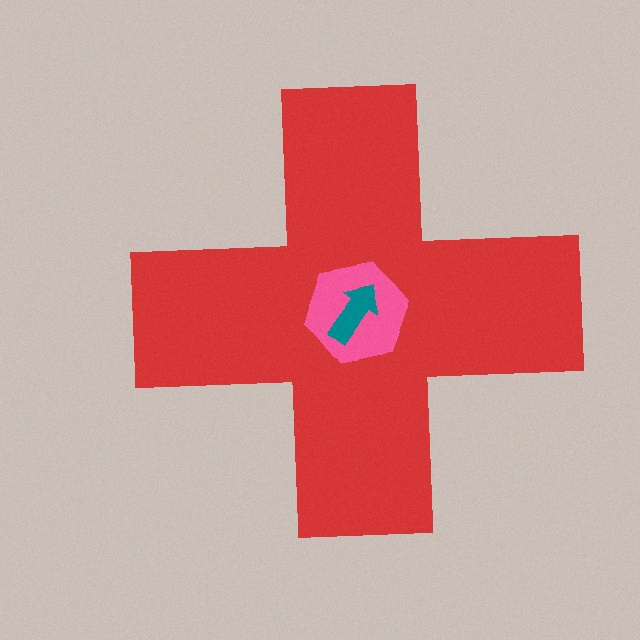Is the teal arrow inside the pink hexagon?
Yes.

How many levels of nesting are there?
3.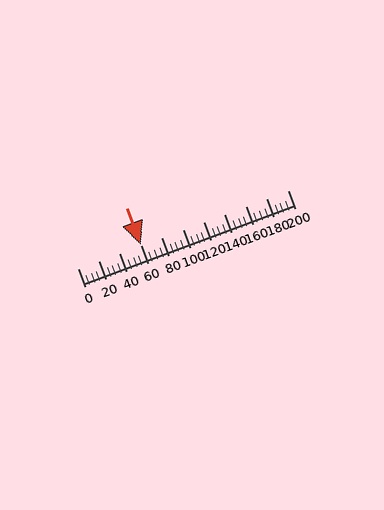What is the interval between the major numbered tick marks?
The major tick marks are spaced 20 units apart.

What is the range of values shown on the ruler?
The ruler shows values from 0 to 200.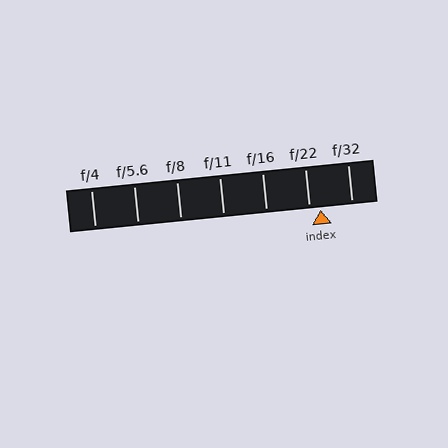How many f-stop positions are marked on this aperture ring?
There are 7 f-stop positions marked.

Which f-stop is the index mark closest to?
The index mark is closest to f/22.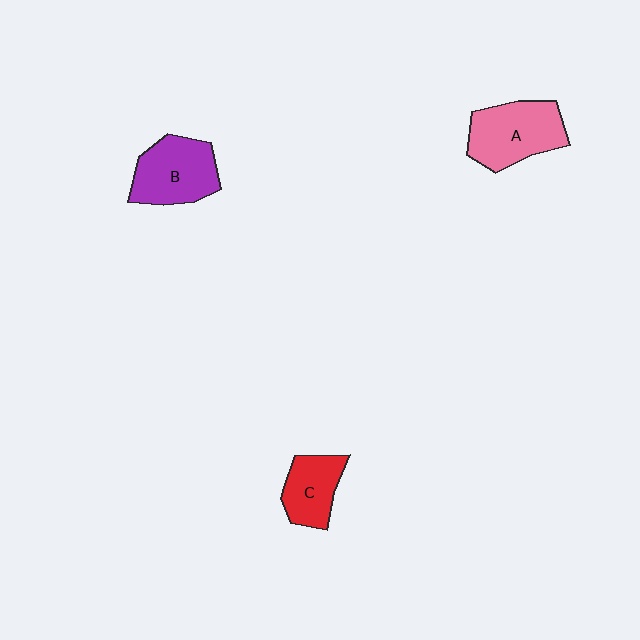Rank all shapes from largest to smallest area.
From largest to smallest: A (pink), B (purple), C (red).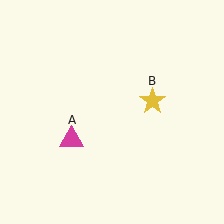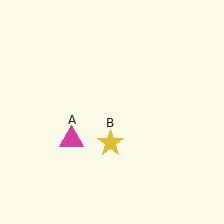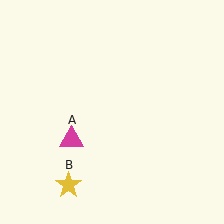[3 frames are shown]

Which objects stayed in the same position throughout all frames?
Magenta triangle (object A) remained stationary.